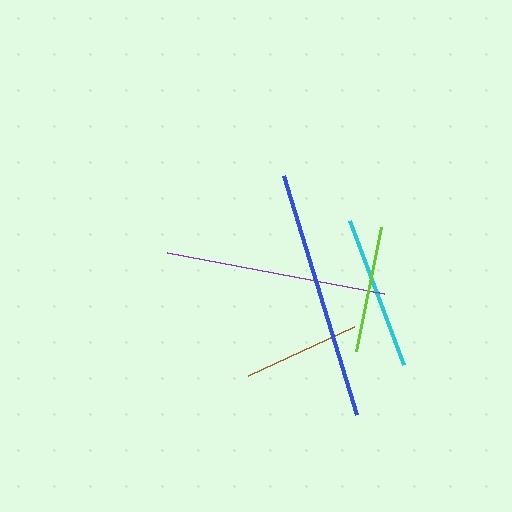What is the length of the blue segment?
The blue segment is approximately 250 pixels long.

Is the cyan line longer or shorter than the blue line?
The blue line is longer than the cyan line.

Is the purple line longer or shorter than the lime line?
The purple line is longer than the lime line.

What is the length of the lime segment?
The lime segment is approximately 127 pixels long.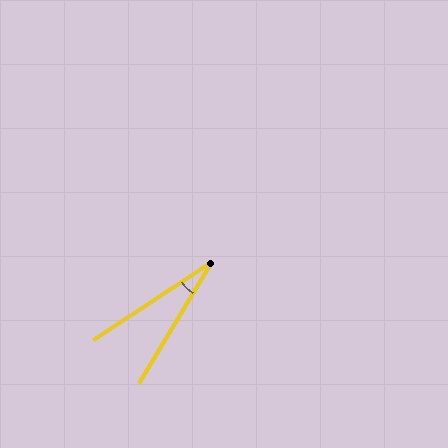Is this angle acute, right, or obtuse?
It is acute.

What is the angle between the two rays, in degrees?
Approximately 26 degrees.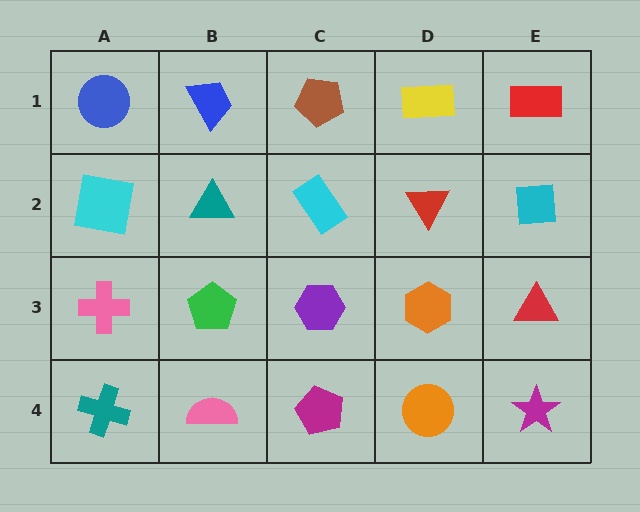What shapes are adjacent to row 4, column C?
A purple hexagon (row 3, column C), a pink semicircle (row 4, column B), an orange circle (row 4, column D).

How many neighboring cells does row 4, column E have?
2.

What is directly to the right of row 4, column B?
A magenta pentagon.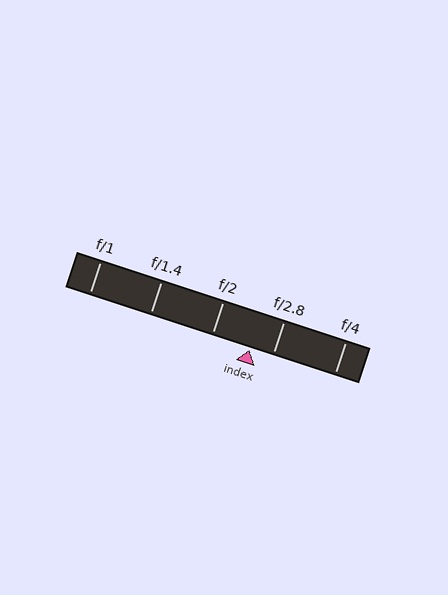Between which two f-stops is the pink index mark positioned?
The index mark is between f/2 and f/2.8.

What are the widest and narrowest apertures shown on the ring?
The widest aperture shown is f/1 and the narrowest is f/4.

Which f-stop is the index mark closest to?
The index mark is closest to f/2.8.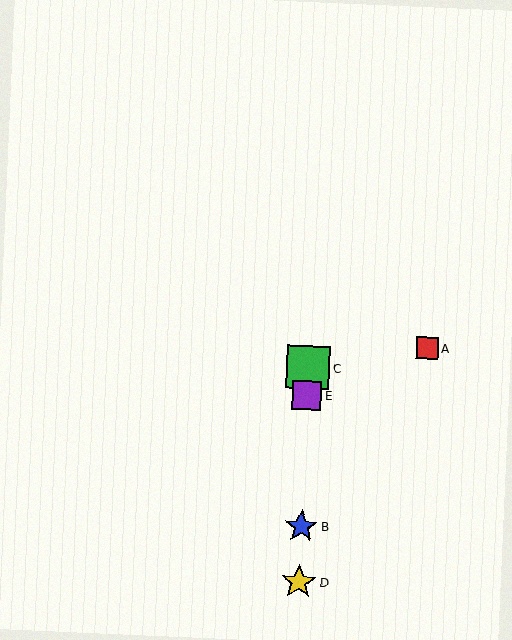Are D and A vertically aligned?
No, D is at x≈299 and A is at x≈427.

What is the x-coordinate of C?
Object C is at x≈308.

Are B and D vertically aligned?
Yes, both are at x≈301.